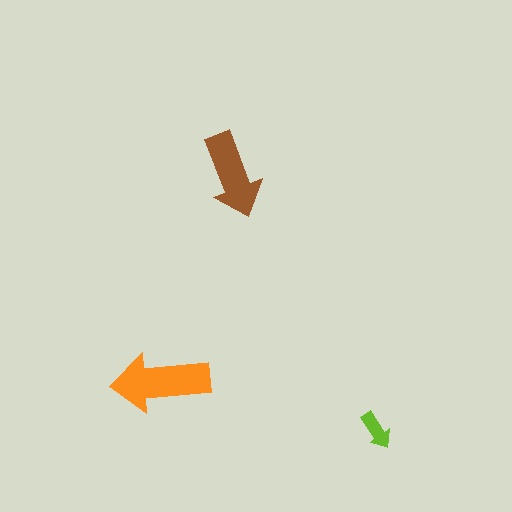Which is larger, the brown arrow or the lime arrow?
The brown one.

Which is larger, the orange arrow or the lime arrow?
The orange one.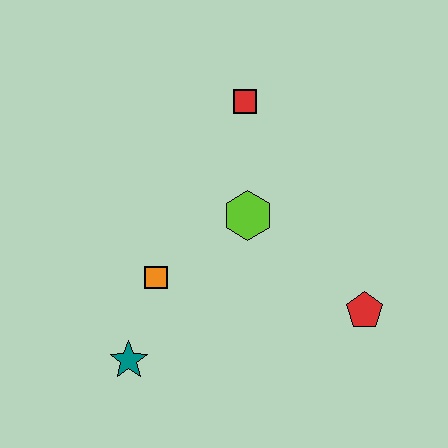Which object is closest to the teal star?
The orange square is closest to the teal star.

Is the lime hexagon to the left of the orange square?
No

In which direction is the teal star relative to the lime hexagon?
The teal star is below the lime hexagon.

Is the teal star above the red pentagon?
No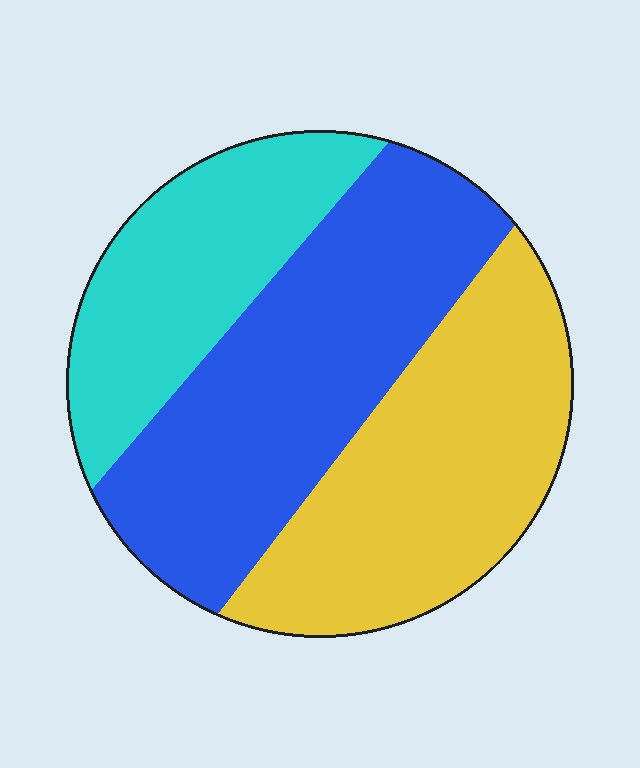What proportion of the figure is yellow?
Yellow covers 35% of the figure.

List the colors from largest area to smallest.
From largest to smallest: blue, yellow, cyan.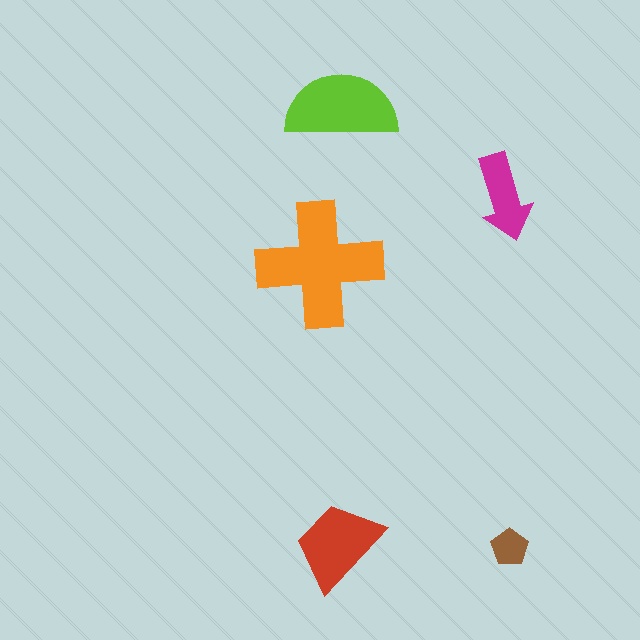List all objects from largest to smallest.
The orange cross, the lime semicircle, the red trapezoid, the magenta arrow, the brown pentagon.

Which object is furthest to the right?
The brown pentagon is rightmost.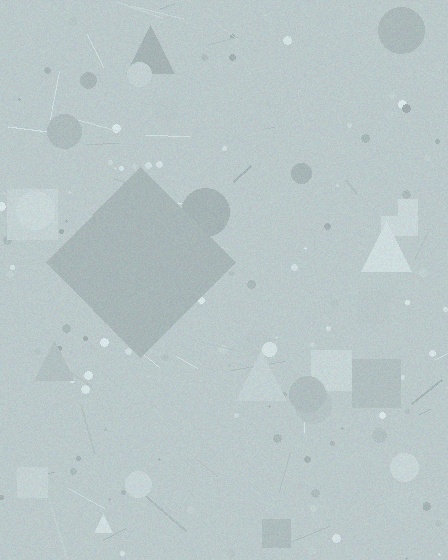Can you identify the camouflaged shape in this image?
The camouflaged shape is a diamond.